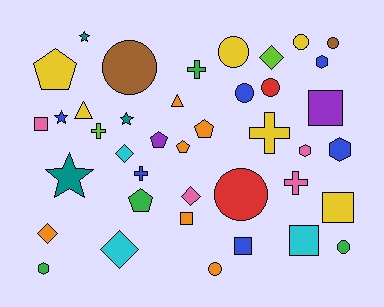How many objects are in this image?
There are 40 objects.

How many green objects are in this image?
There are 4 green objects.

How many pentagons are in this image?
There are 5 pentagons.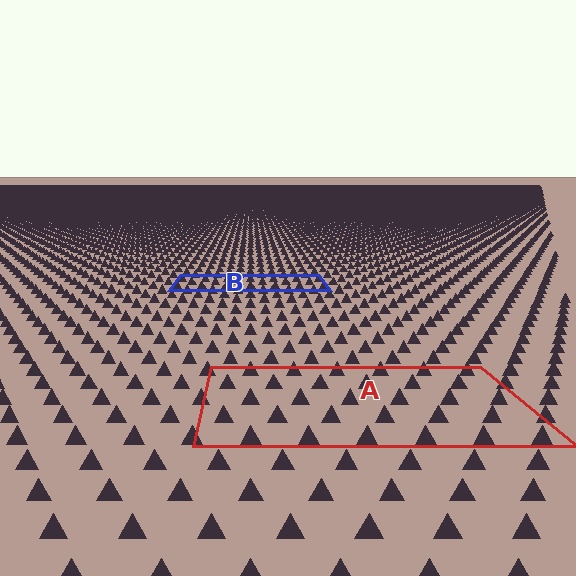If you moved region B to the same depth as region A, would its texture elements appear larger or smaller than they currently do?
They would appear larger. At a closer depth, the same texture elements are projected at a bigger on-screen size.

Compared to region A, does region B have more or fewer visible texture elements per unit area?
Region B has more texture elements per unit area — they are packed more densely because it is farther away.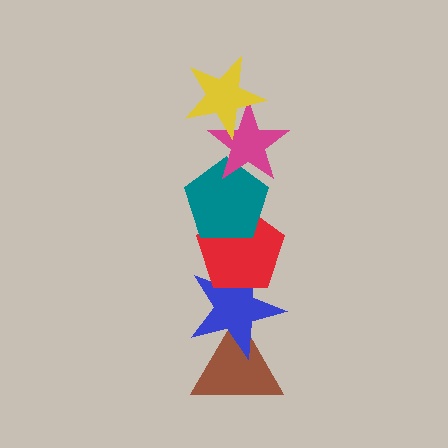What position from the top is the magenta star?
The magenta star is 2nd from the top.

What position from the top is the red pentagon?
The red pentagon is 4th from the top.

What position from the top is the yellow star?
The yellow star is 1st from the top.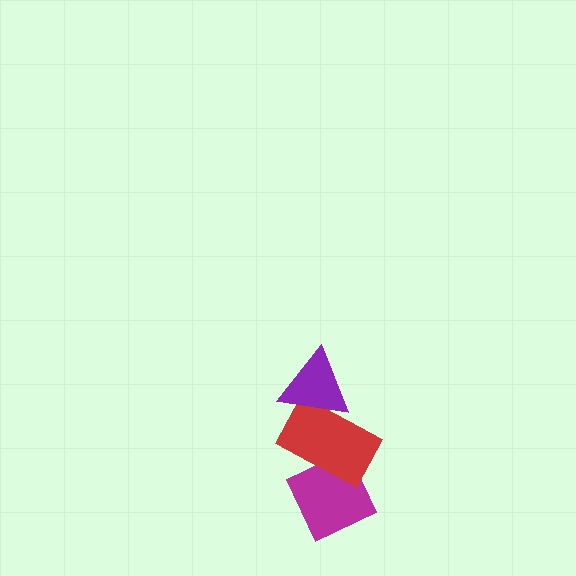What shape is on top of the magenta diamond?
The red rectangle is on top of the magenta diamond.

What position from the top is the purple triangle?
The purple triangle is 1st from the top.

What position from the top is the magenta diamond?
The magenta diamond is 3rd from the top.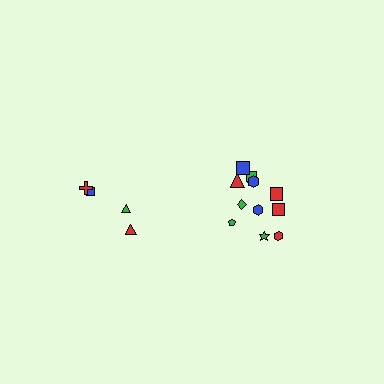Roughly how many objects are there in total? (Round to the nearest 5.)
Roughly 15 objects in total.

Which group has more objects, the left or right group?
The right group.